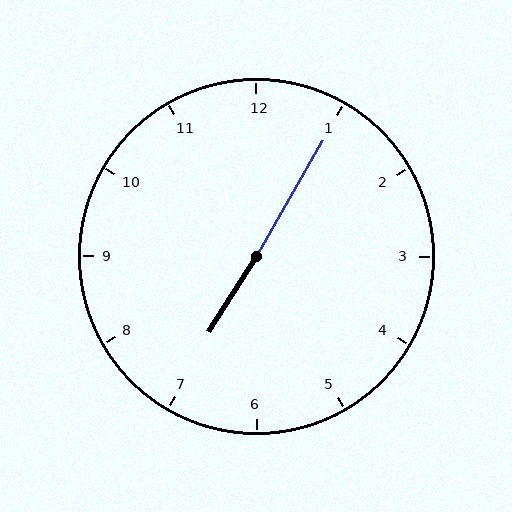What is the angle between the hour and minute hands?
Approximately 178 degrees.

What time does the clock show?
7:05.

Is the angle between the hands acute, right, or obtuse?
It is obtuse.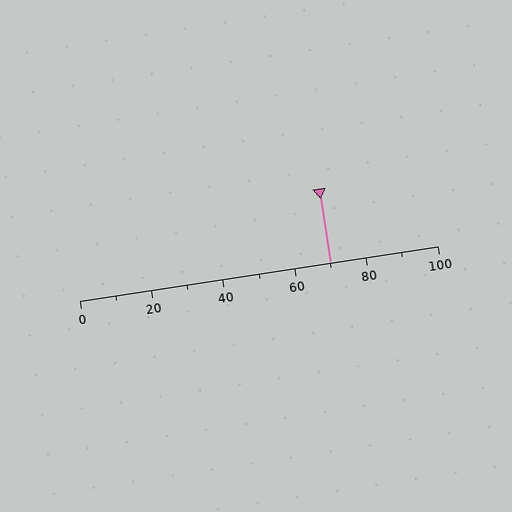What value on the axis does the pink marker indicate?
The marker indicates approximately 70.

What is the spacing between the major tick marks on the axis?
The major ticks are spaced 20 apart.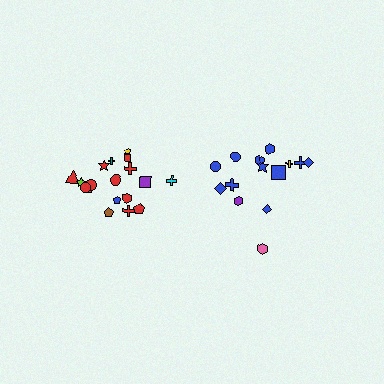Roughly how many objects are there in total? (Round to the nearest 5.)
Roughly 35 objects in total.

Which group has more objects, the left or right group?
The left group.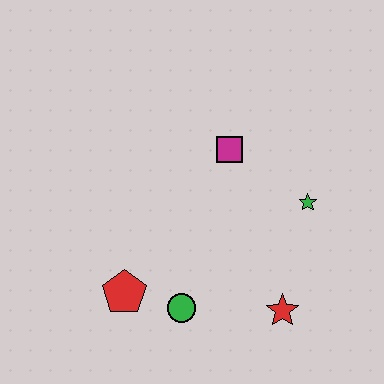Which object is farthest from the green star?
The red pentagon is farthest from the green star.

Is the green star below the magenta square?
Yes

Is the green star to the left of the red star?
No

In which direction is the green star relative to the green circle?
The green star is to the right of the green circle.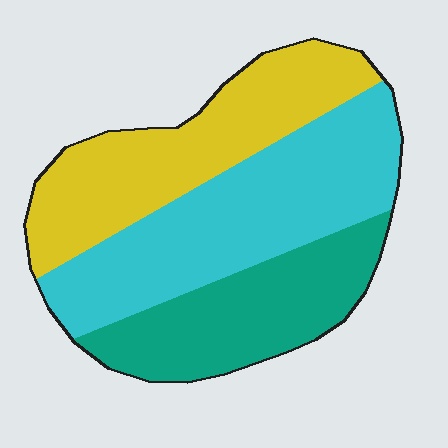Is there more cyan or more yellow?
Cyan.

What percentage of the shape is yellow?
Yellow takes up about one third (1/3) of the shape.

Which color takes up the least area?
Teal, at roughly 25%.